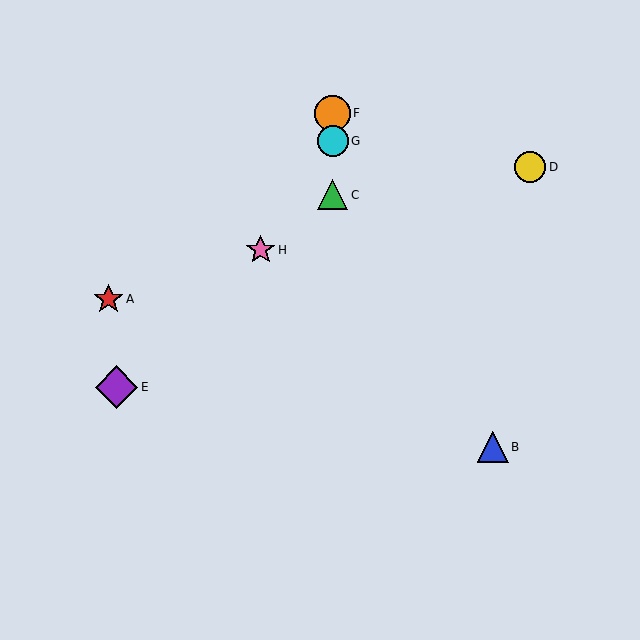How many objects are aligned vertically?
3 objects (C, F, G) are aligned vertically.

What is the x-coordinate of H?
Object H is at x≈261.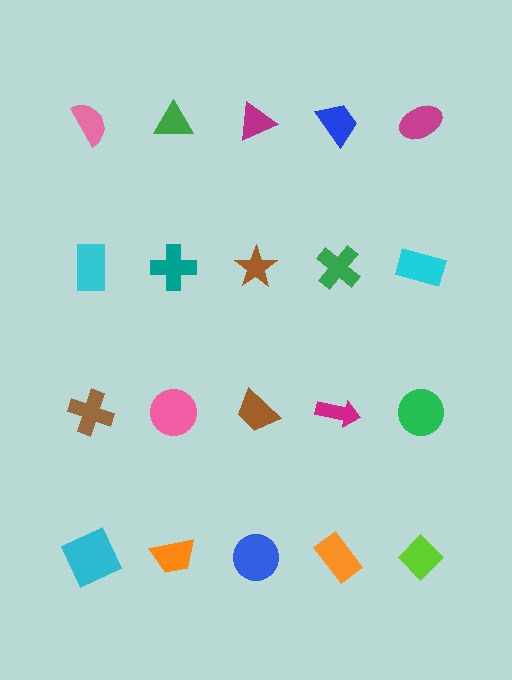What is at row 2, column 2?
A teal cross.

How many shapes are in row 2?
5 shapes.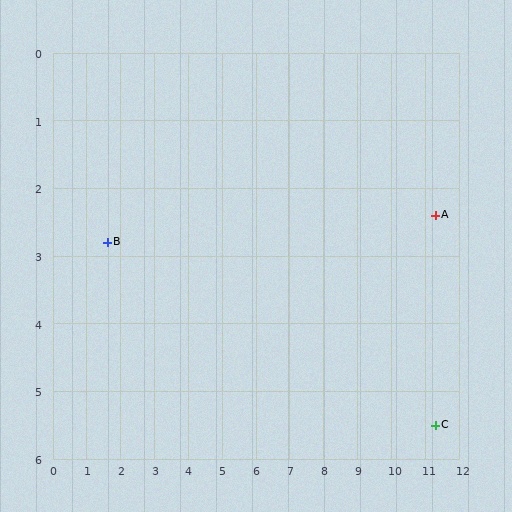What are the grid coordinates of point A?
Point A is at approximately (11.3, 2.4).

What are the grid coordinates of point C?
Point C is at approximately (11.3, 5.5).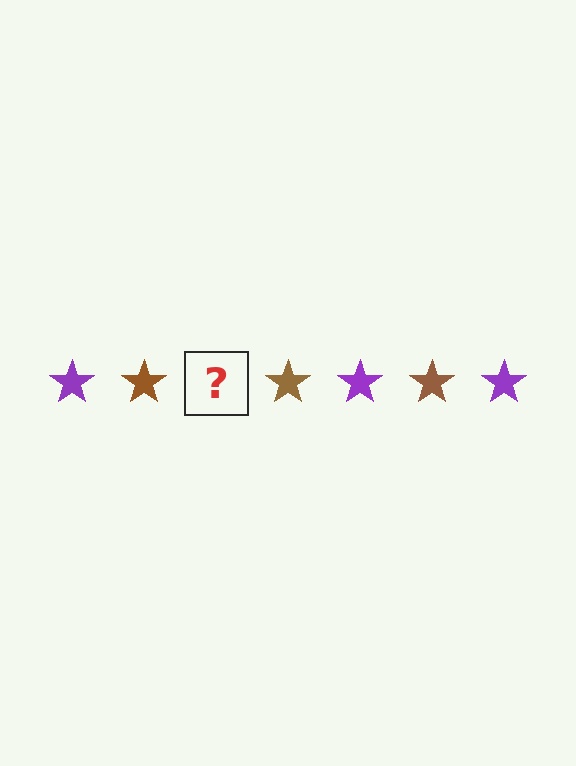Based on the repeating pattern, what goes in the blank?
The blank should be a purple star.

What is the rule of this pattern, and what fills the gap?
The rule is that the pattern cycles through purple, brown stars. The gap should be filled with a purple star.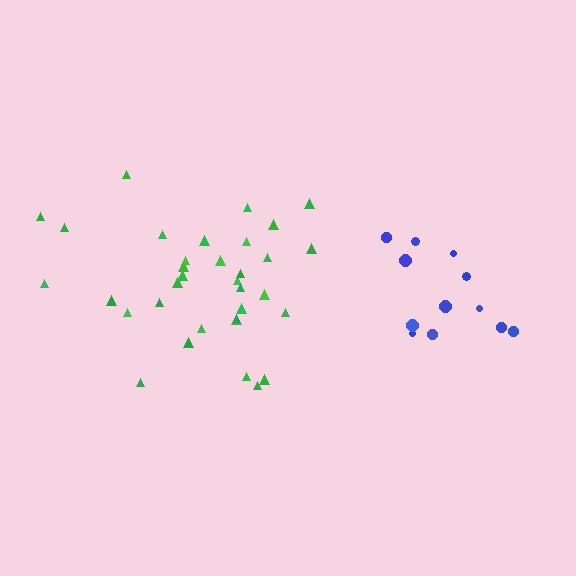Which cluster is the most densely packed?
Green.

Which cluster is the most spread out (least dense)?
Blue.